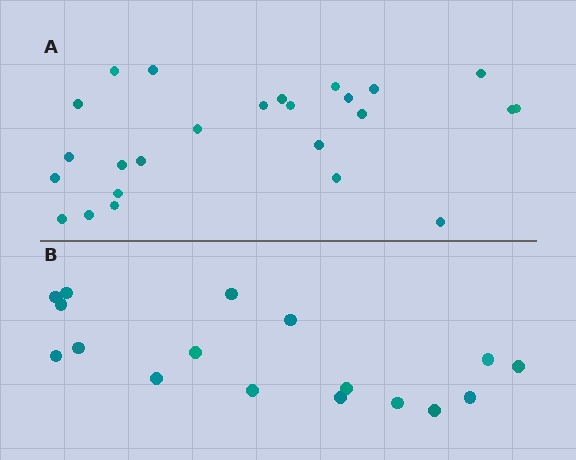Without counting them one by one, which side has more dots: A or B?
Region A (the top region) has more dots.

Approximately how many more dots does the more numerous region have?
Region A has roughly 8 or so more dots than region B.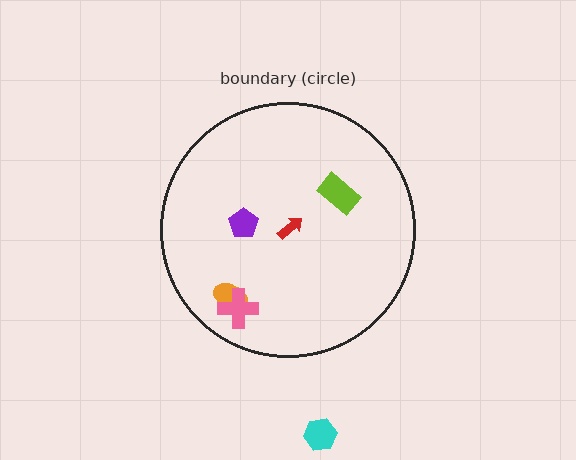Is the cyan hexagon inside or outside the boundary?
Outside.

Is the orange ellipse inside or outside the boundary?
Inside.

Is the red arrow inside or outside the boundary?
Inside.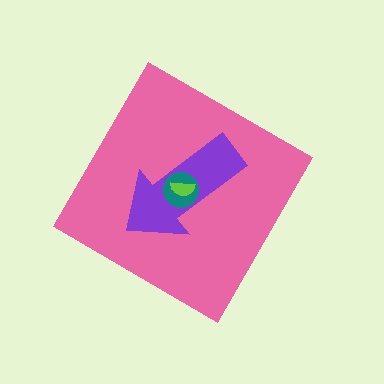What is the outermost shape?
The pink diamond.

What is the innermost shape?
The lime semicircle.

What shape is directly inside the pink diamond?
The purple arrow.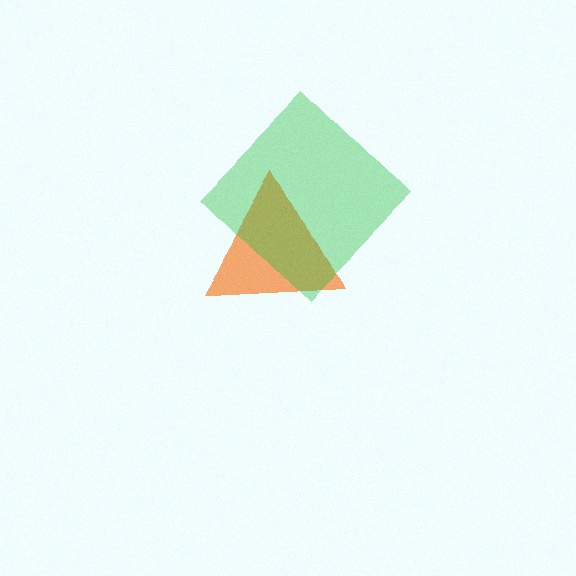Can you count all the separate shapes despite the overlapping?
Yes, there are 2 separate shapes.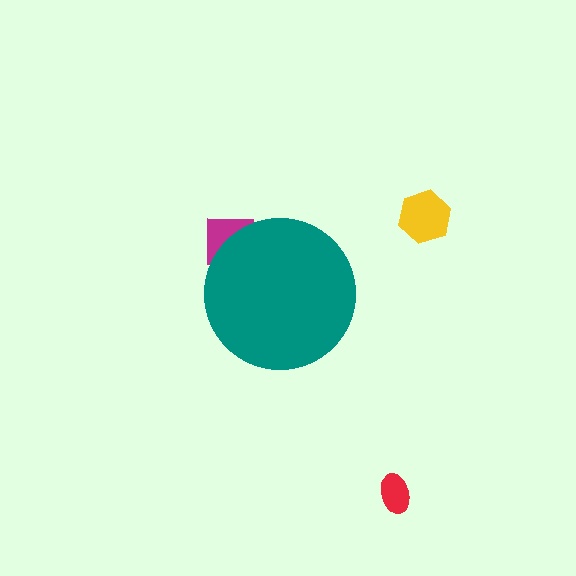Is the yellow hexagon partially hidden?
No, the yellow hexagon is fully visible.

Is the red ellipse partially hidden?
No, the red ellipse is fully visible.